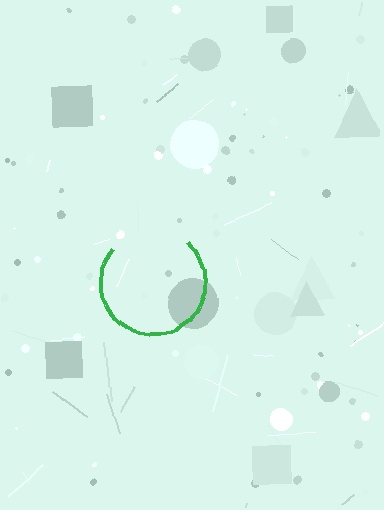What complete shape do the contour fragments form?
The contour fragments form a circle.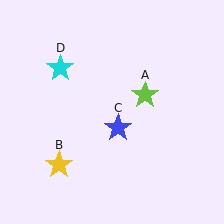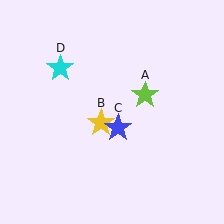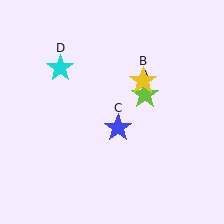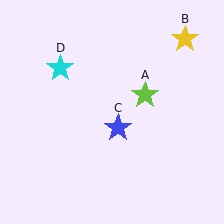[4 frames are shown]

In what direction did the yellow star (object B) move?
The yellow star (object B) moved up and to the right.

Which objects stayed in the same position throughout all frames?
Lime star (object A) and blue star (object C) and cyan star (object D) remained stationary.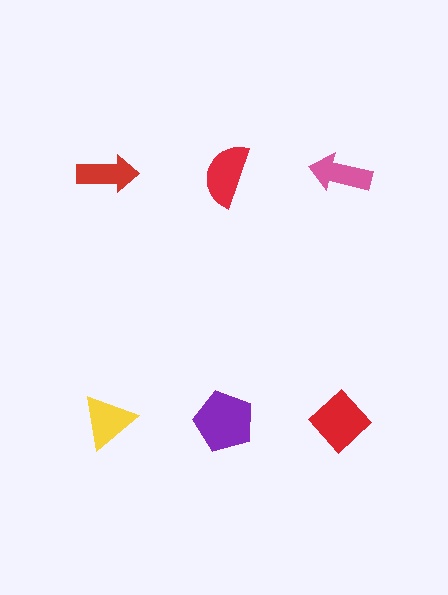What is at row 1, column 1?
A red arrow.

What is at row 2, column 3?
A red diamond.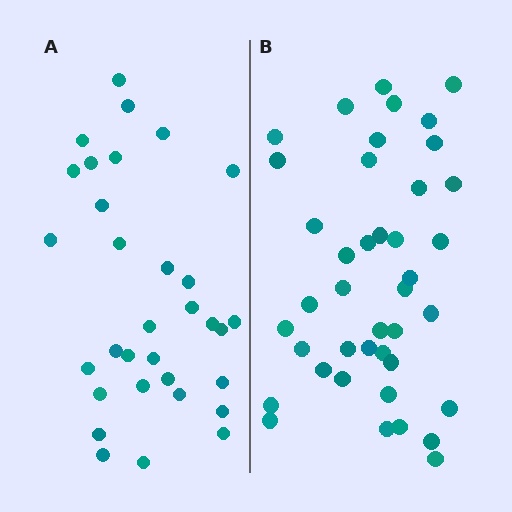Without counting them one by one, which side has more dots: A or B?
Region B (the right region) has more dots.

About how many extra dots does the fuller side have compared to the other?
Region B has roughly 8 or so more dots than region A.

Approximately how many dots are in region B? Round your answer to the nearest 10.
About 40 dots. (The exact count is 41, which rounds to 40.)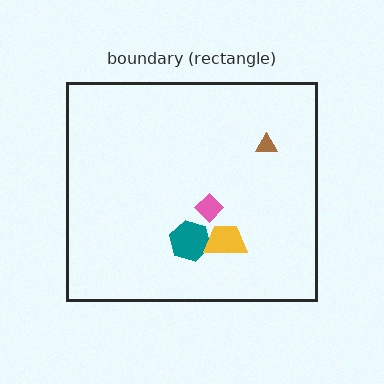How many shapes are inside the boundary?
4 inside, 0 outside.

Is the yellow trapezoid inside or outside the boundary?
Inside.